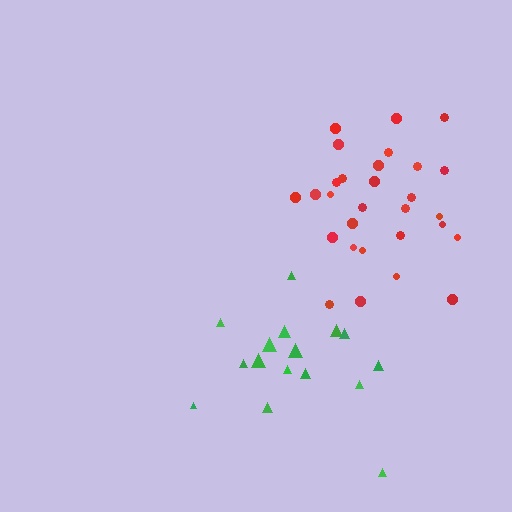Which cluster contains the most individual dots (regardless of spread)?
Red (29).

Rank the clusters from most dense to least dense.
red, green.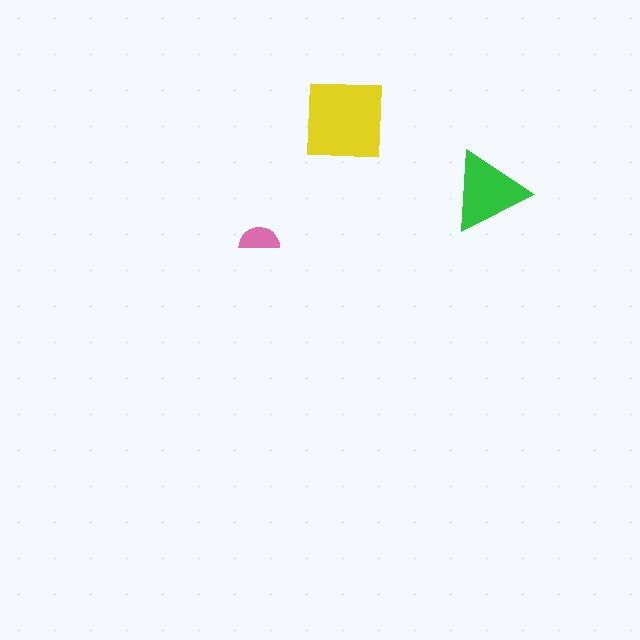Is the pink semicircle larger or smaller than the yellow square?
Smaller.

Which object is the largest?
The yellow square.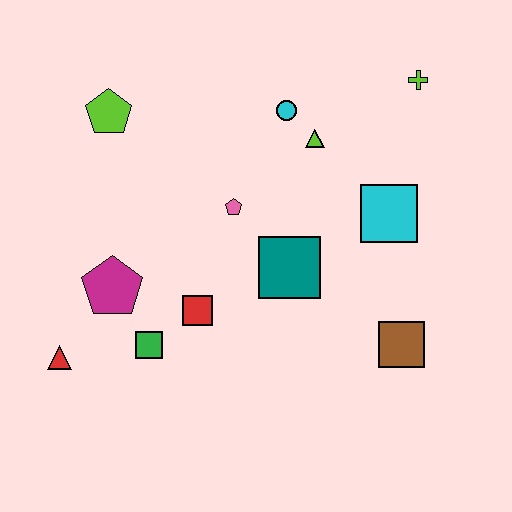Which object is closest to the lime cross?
The lime triangle is closest to the lime cross.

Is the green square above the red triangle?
Yes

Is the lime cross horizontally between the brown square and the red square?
No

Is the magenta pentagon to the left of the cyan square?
Yes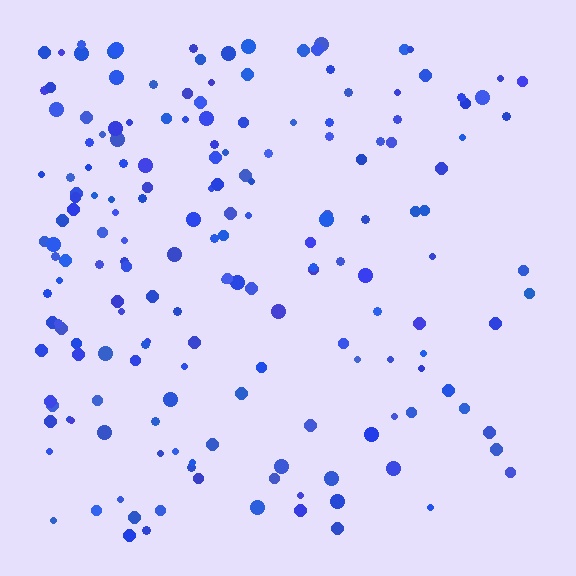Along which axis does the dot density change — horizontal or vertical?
Horizontal.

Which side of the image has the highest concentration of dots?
The left.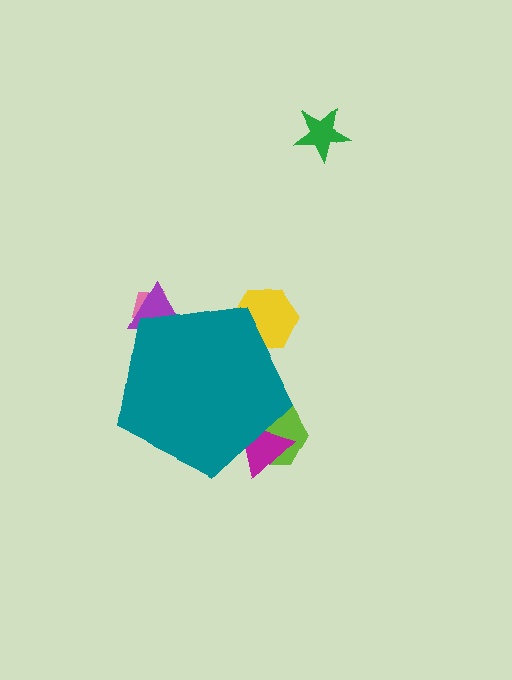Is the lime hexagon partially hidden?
Yes, the lime hexagon is partially hidden behind the teal pentagon.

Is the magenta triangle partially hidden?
Yes, the magenta triangle is partially hidden behind the teal pentagon.